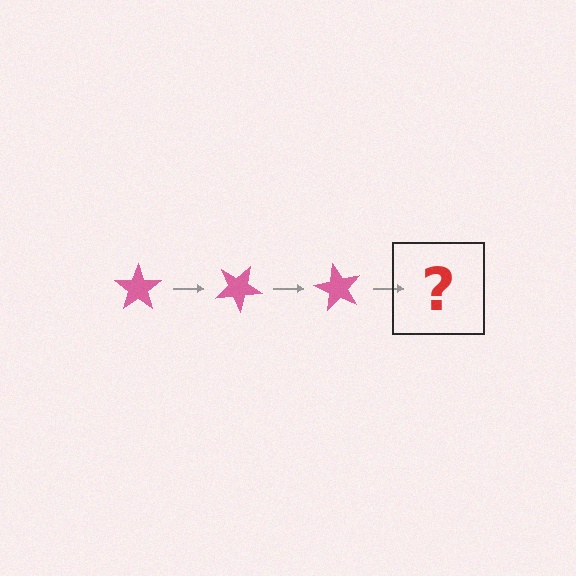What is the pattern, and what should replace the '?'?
The pattern is that the star rotates 30 degrees each step. The '?' should be a pink star rotated 90 degrees.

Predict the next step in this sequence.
The next step is a pink star rotated 90 degrees.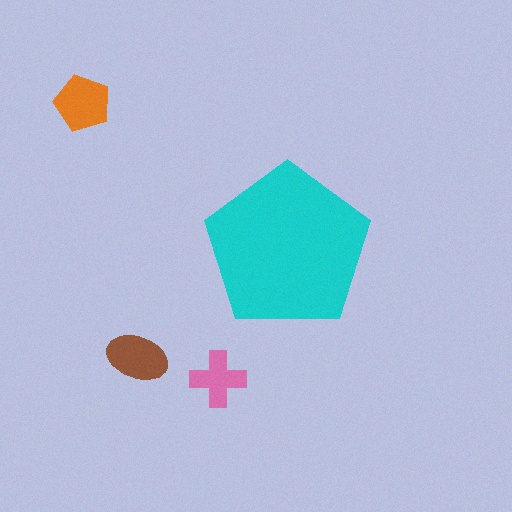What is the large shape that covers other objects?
A cyan pentagon.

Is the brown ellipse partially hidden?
No, the brown ellipse is fully visible.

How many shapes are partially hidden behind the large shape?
0 shapes are partially hidden.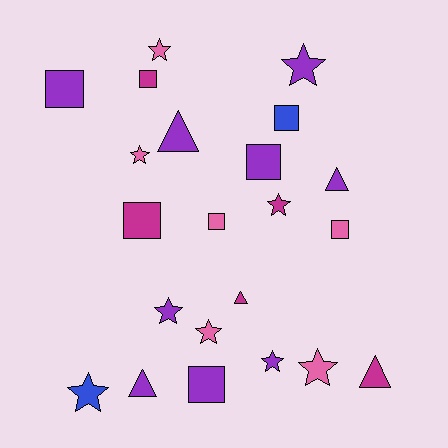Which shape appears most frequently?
Star, with 9 objects.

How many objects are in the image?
There are 22 objects.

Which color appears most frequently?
Purple, with 9 objects.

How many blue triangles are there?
There are no blue triangles.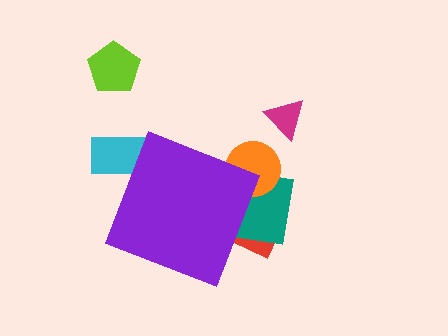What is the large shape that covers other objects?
A purple diamond.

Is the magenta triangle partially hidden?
No, the magenta triangle is fully visible.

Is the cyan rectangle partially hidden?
Yes, the cyan rectangle is partially hidden behind the purple diamond.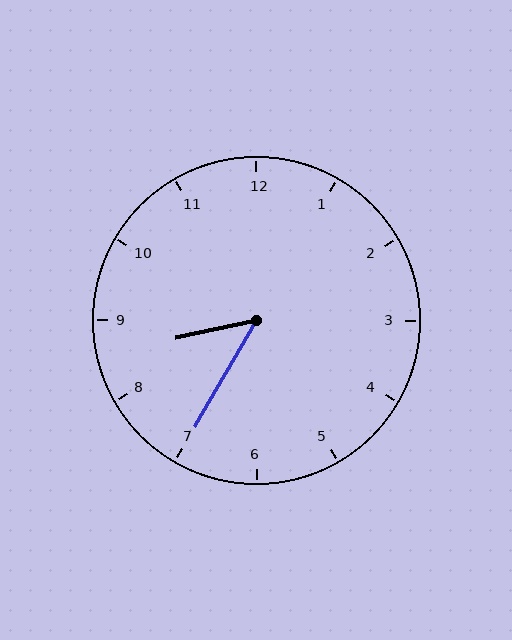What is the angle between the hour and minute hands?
Approximately 48 degrees.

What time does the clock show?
8:35.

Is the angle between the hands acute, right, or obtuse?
It is acute.